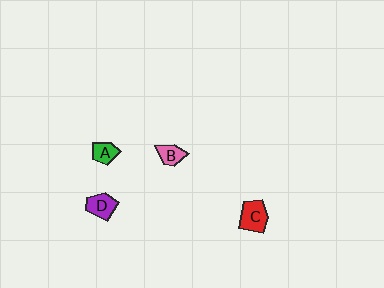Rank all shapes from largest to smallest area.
From largest to smallest: C (red), D (purple), B (pink), A (green).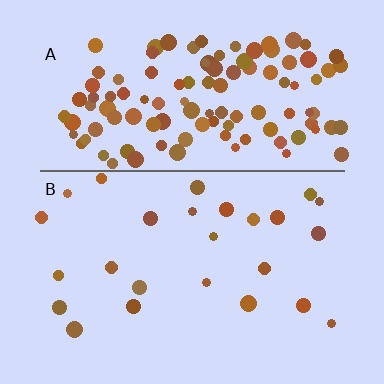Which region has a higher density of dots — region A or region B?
A (the top).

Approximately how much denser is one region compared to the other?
Approximately 4.8× — region A over region B.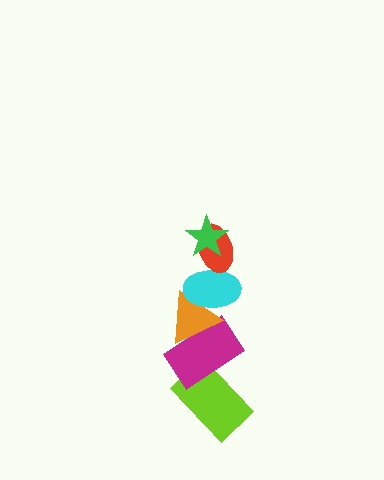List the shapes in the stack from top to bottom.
From top to bottom: the green star, the red ellipse, the cyan ellipse, the orange triangle, the magenta rectangle, the lime rectangle.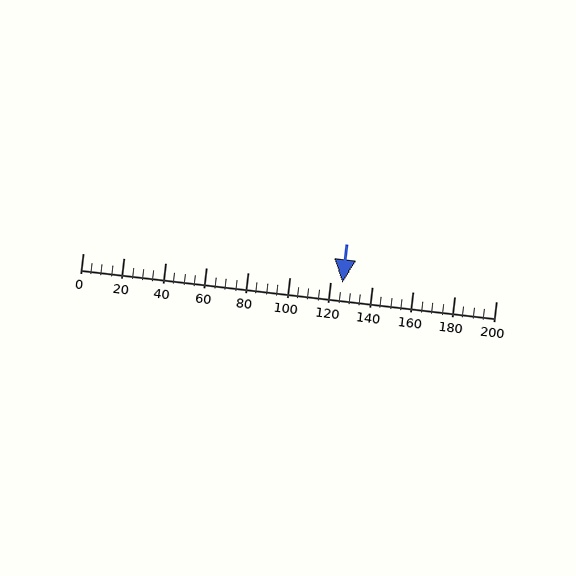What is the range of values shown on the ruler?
The ruler shows values from 0 to 200.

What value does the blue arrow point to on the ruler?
The blue arrow points to approximately 126.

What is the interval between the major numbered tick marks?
The major tick marks are spaced 20 units apart.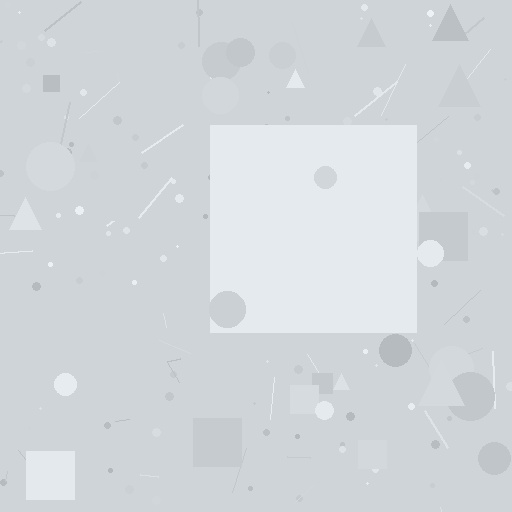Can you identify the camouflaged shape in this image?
The camouflaged shape is a square.